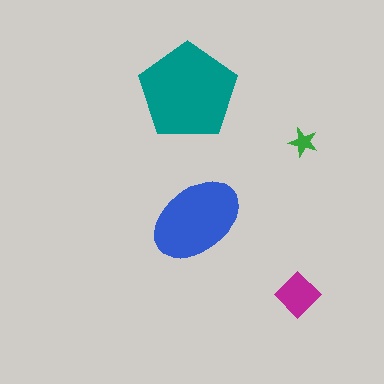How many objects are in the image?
There are 4 objects in the image.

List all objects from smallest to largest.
The green star, the magenta diamond, the blue ellipse, the teal pentagon.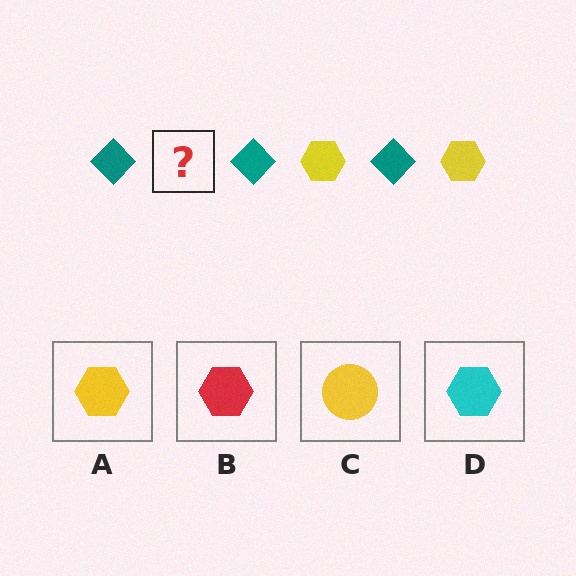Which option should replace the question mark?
Option A.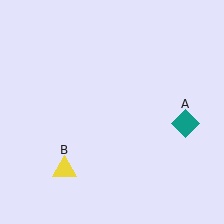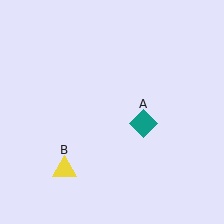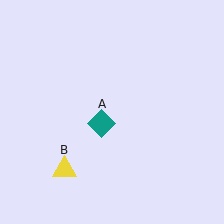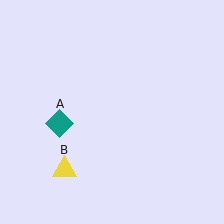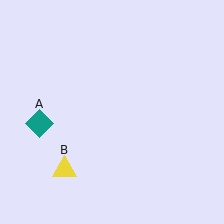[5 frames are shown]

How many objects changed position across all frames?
1 object changed position: teal diamond (object A).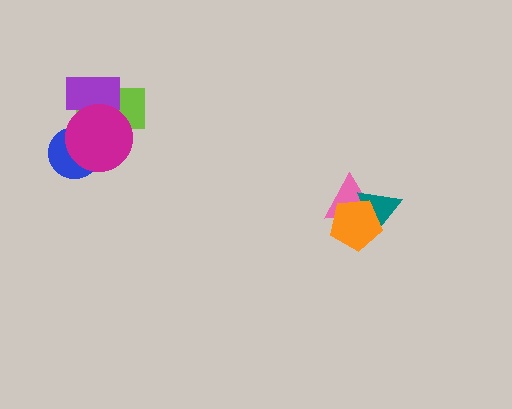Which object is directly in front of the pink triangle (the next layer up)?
The teal triangle is directly in front of the pink triangle.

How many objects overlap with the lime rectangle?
2 objects overlap with the lime rectangle.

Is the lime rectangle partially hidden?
Yes, it is partially covered by another shape.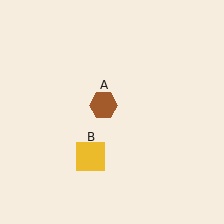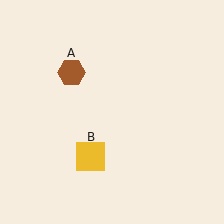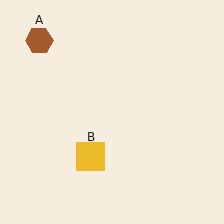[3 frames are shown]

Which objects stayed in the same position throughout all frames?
Yellow square (object B) remained stationary.